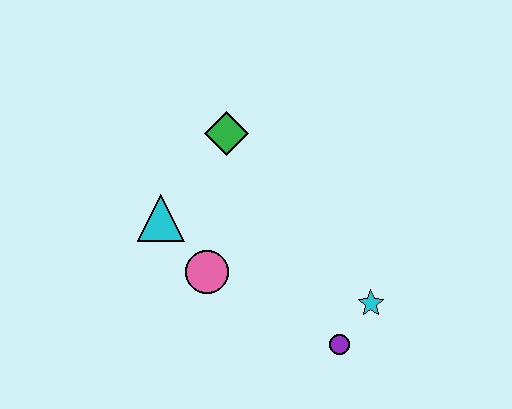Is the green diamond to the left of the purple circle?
Yes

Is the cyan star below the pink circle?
Yes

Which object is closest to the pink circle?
The cyan triangle is closest to the pink circle.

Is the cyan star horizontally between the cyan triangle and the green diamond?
No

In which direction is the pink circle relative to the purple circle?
The pink circle is to the left of the purple circle.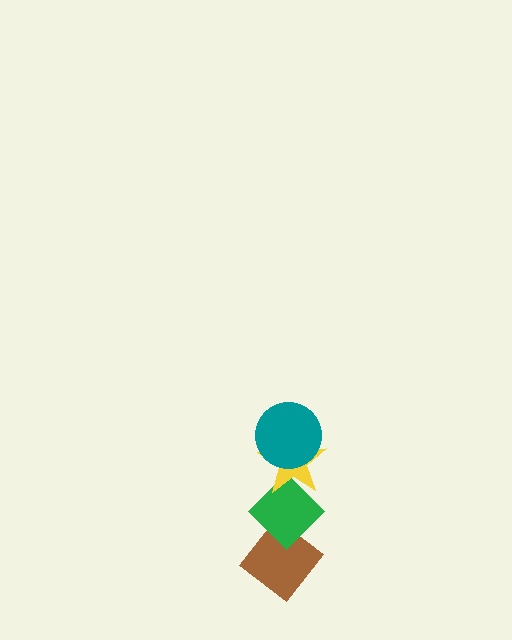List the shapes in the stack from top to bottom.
From top to bottom: the teal circle, the yellow star, the green diamond, the brown diamond.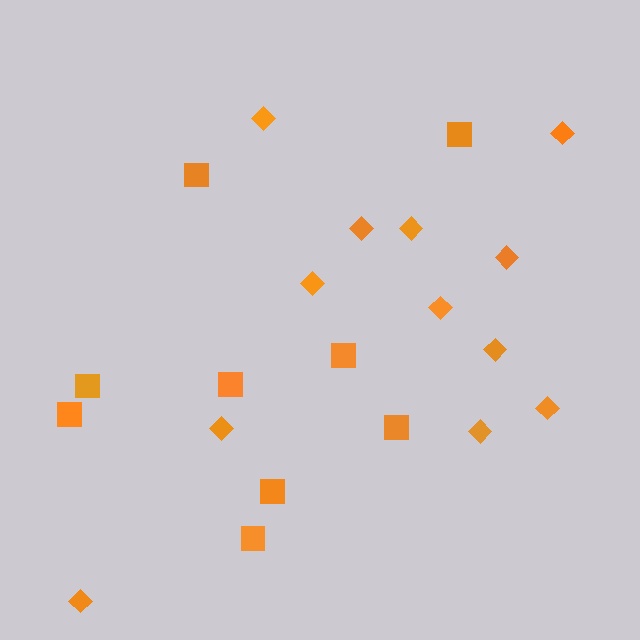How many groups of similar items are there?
There are 2 groups: one group of diamonds (12) and one group of squares (9).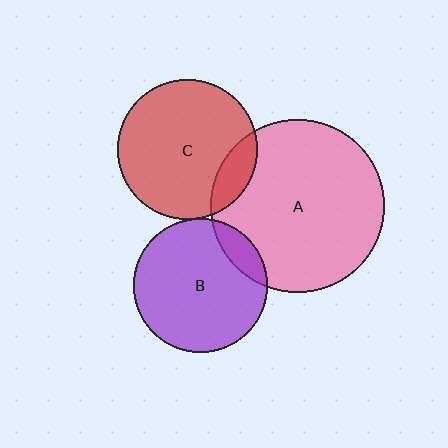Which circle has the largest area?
Circle A (pink).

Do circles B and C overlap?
Yes.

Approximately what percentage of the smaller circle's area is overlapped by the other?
Approximately 5%.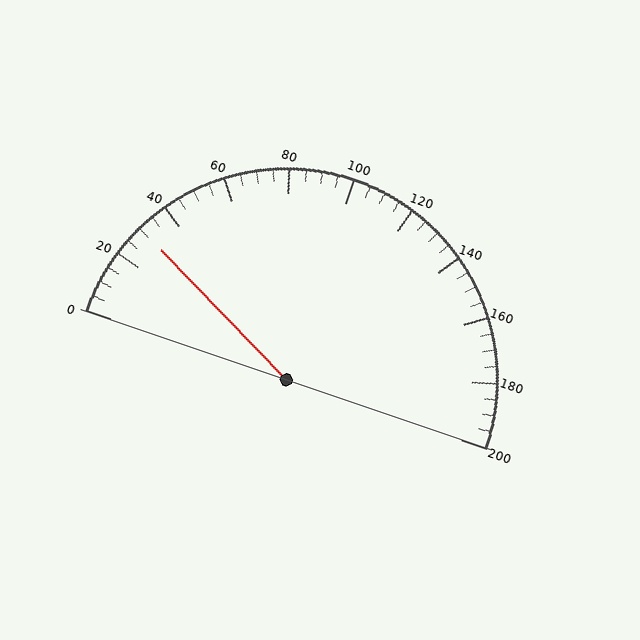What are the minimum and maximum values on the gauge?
The gauge ranges from 0 to 200.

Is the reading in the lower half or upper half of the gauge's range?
The reading is in the lower half of the range (0 to 200).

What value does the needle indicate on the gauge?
The needle indicates approximately 30.